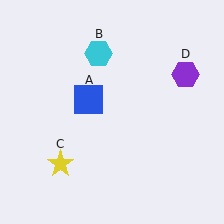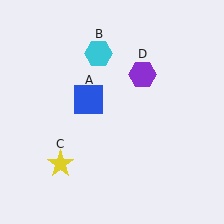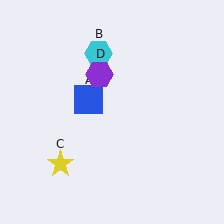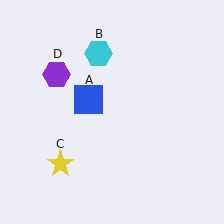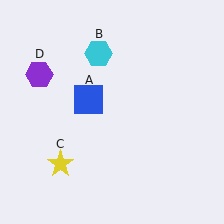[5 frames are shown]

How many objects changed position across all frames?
1 object changed position: purple hexagon (object D).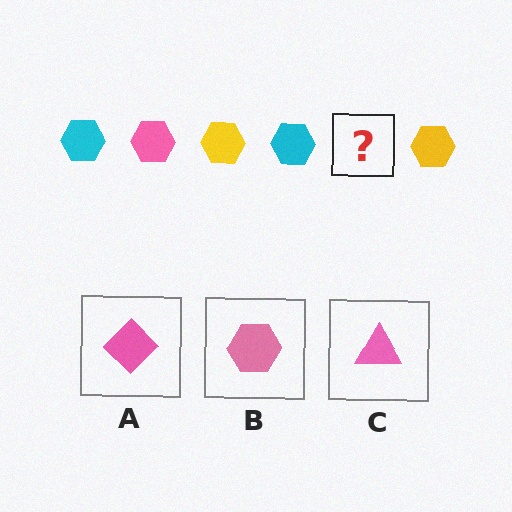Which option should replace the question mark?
Option B.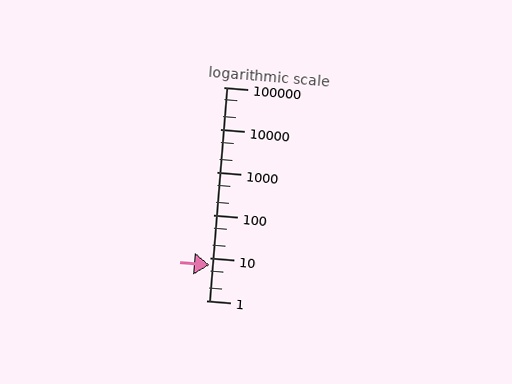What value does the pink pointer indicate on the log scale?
The pointer indicates approximately 6.8.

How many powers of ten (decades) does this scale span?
The scale spans 5 decades, from 1 to 100000.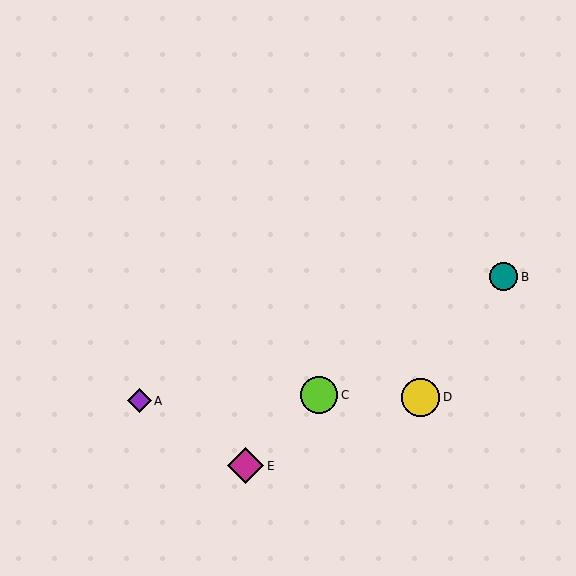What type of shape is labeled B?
Shape B is a teal circle.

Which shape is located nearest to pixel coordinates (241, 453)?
The magenta diamond (labeled E) at (246, 466) is nearest to that location.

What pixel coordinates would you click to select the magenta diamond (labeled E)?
Click at (246, 466) to select the magenta diamond E.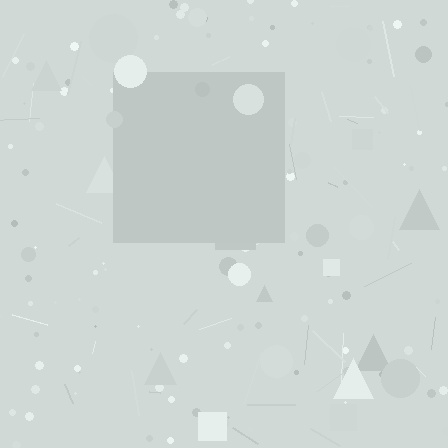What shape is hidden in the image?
A square is hidden in the image.